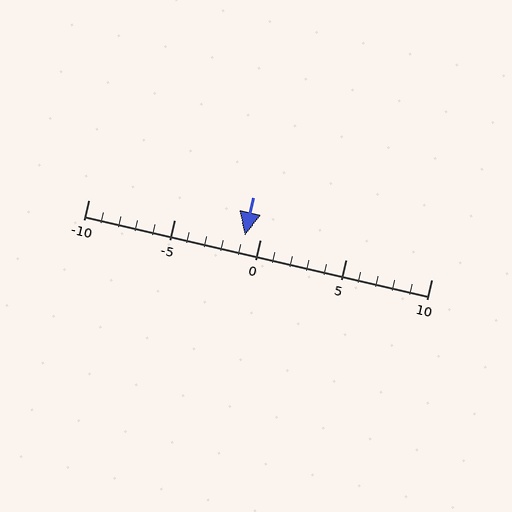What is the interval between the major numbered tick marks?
The major tick marks are spaced 5 units apart.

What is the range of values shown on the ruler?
The ruler shows values from -10 to 10.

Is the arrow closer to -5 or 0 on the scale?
The arrow is closer to 0.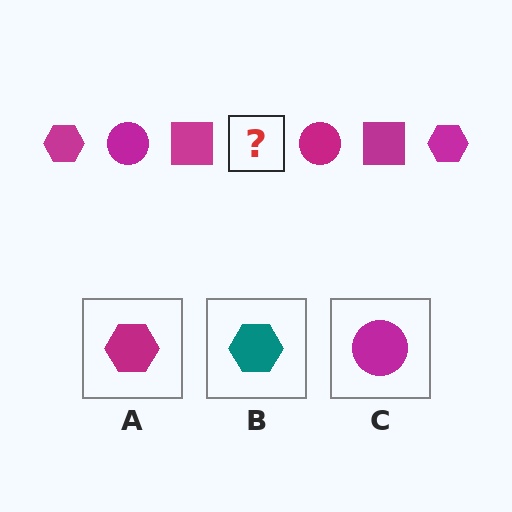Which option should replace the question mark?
Option A.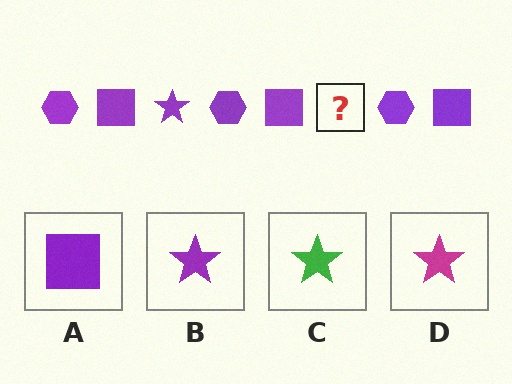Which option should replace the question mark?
Option B.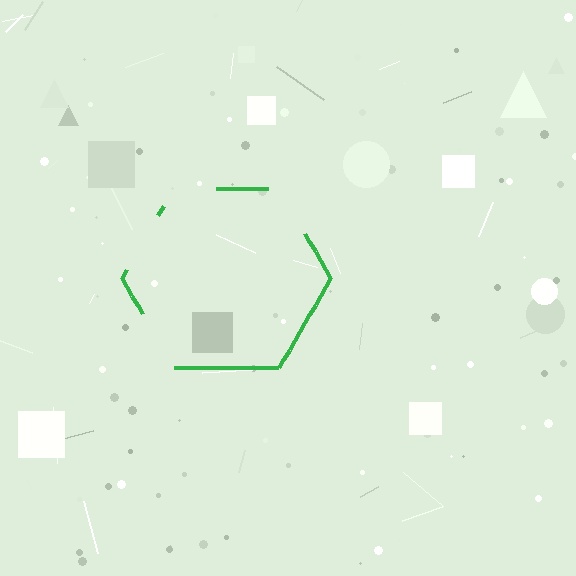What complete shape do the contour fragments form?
The contour fragments form a hexagon.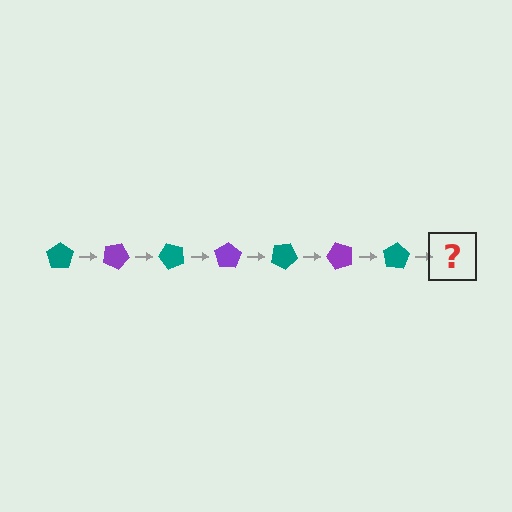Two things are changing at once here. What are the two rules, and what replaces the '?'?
The two rules are that it rotates 25 degrees each step and the color cycles through teal and purple. The '?' should be a purple pentagon, rotated 175 degrees from the start.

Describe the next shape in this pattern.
It should be a purple pentagon, rotated 175 degrees from the start.